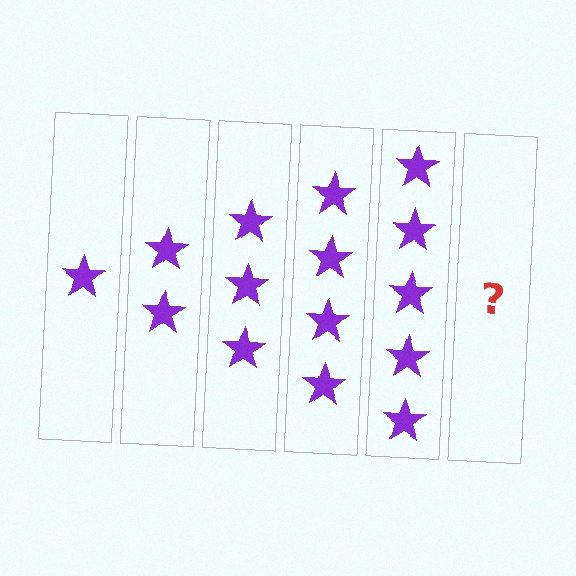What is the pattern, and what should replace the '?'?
The pattern is that each step adds one more star. The '?' should be 6 stars.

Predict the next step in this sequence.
The next step is 6 stars.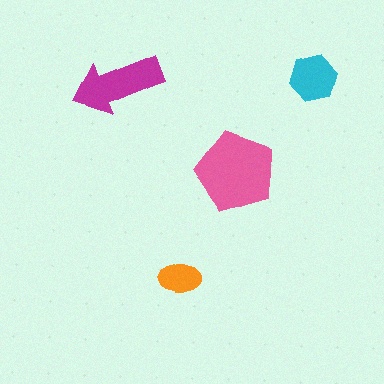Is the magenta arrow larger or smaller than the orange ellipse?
Larger.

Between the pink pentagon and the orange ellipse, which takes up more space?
The pink pentagon.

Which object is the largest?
The pink pentagon.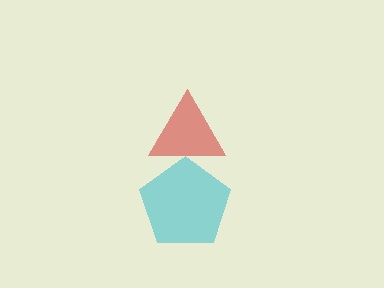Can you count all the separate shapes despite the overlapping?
Yes, there are 2 separate shapes.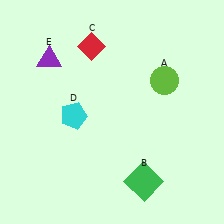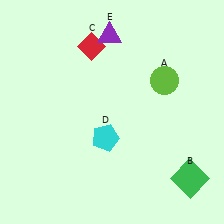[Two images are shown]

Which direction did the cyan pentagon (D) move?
The cyan pentagon (D) moved right.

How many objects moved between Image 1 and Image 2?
3 objects moved between the two images.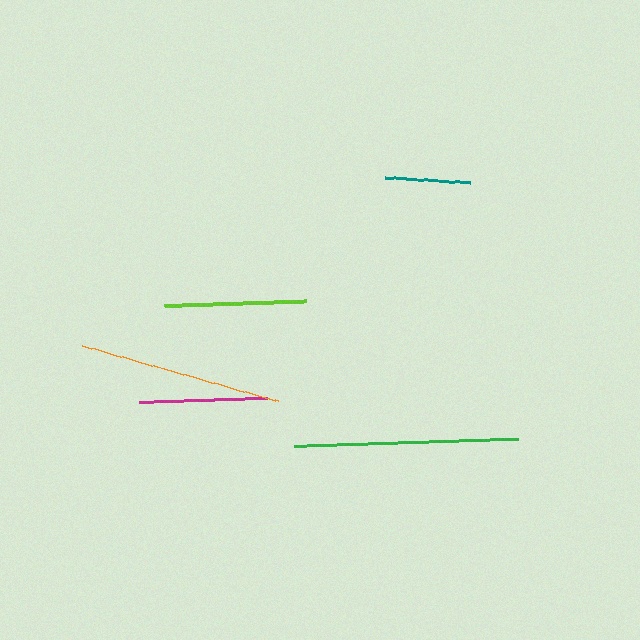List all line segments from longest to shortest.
From longest to shortest: green, orange, lime, magenta, teal.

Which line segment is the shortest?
The teal line is the shortest at approximately 85 pixels.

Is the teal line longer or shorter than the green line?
The green line is longer than the teal line.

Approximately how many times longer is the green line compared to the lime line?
The green line is approximately 1.6 times the length of the lime line.